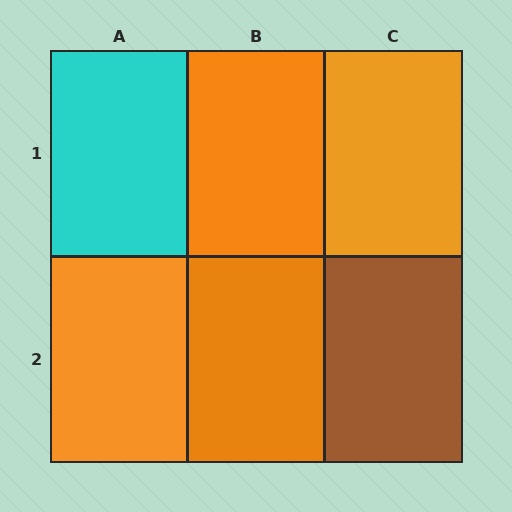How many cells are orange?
4 cells are orange.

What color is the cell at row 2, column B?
Orange.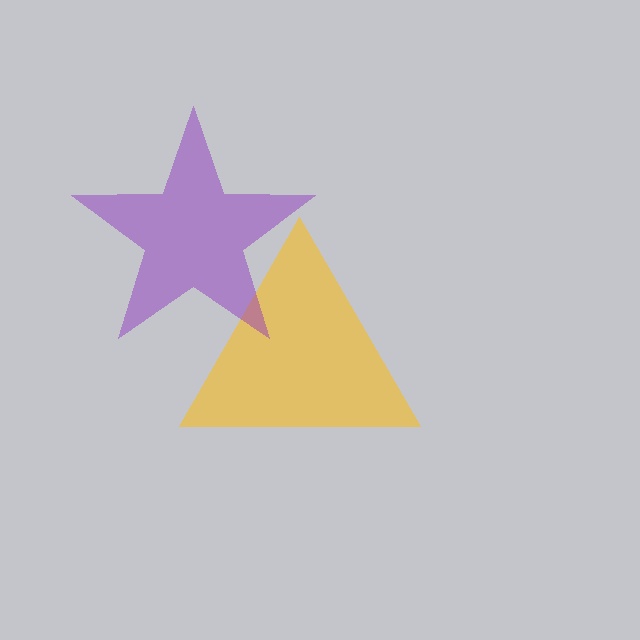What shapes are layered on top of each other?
The layered shapes are: a yellow triangle, a purple star.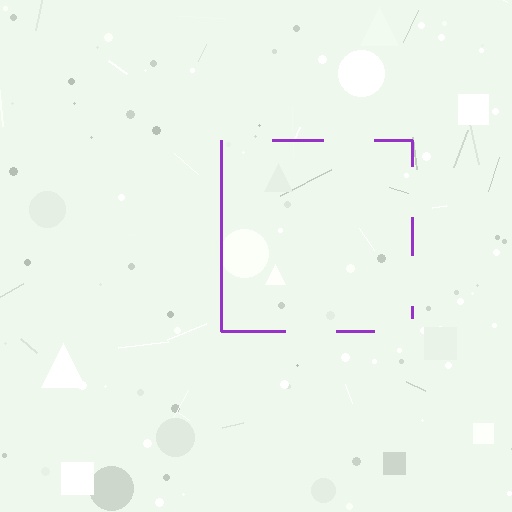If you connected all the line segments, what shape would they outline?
They would outline a square.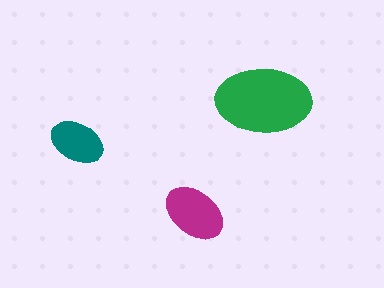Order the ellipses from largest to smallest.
the green one, the magenta one, the teal one.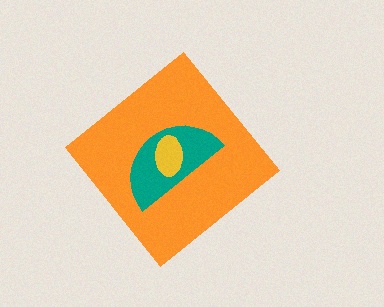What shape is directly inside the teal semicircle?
The yellow ellipse.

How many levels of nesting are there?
3.